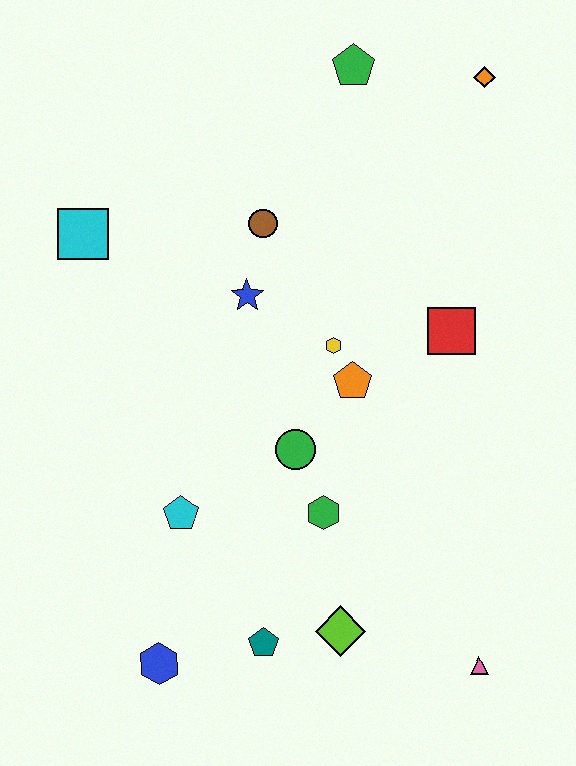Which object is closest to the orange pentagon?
The yellow hexagon is closest to the orange pentagon.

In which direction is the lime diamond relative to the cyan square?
The lime diamond is below the cyan square.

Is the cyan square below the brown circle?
Yes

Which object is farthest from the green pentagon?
The blue hexagon is farthest from the green pentagon.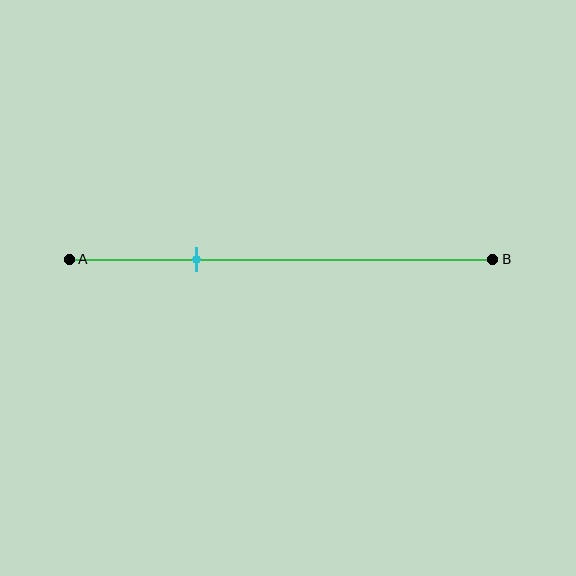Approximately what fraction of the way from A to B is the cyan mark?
The cyan mark is approximately 30% of the way from A to B.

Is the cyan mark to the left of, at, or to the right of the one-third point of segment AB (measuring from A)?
The cyan mark is to the left of the one-third point of segment AB.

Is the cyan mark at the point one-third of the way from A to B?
No, the mark is at about 30% from A, not at the 33% one-third point.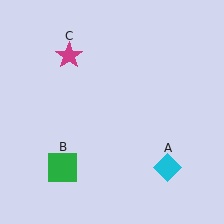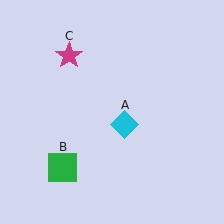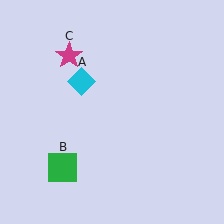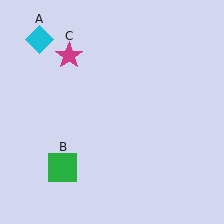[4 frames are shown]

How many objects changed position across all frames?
1 object changed position: cyan diamond (object A).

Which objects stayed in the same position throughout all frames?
Green square (object B) and magenta star (object C) remained stationary.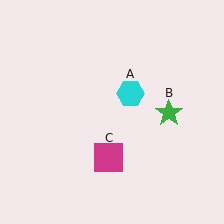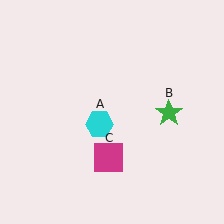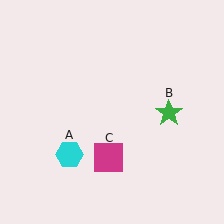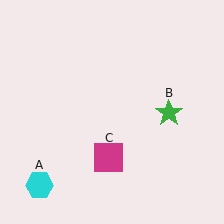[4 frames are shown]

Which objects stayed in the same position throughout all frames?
Green star (object B) and magenta square (object C) remained stationary.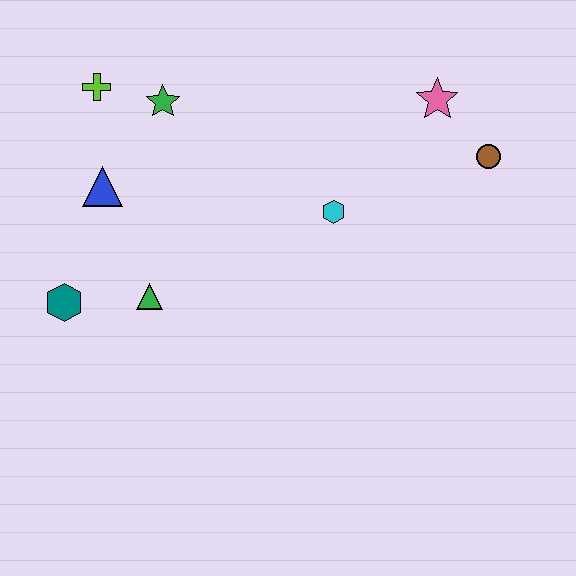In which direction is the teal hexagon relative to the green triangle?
The teal hexagon is to the left of the green triangle.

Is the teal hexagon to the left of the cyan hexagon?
Yes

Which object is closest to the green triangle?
The teal hexagon is closest to the green triangle.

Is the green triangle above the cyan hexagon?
No